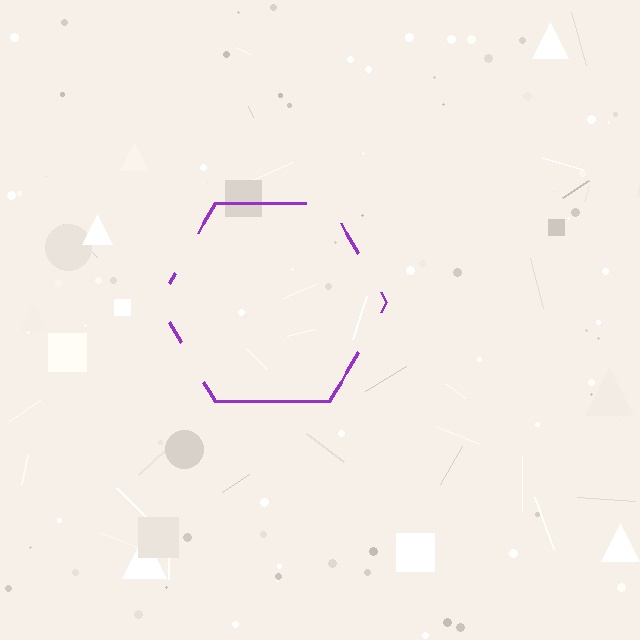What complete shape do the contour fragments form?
The contour fragments form a hexagon.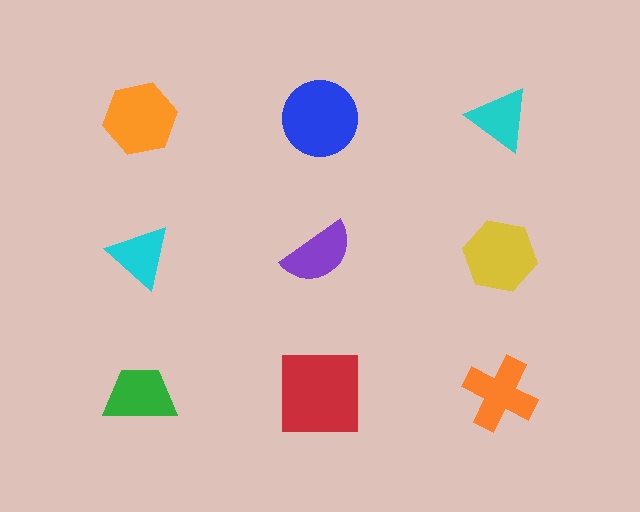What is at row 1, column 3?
A cyan triangle.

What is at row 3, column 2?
A red square.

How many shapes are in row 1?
3 shapes.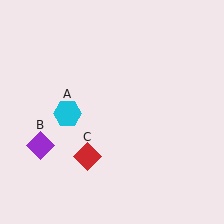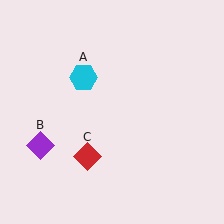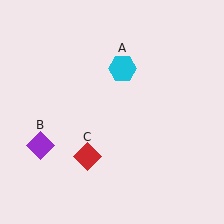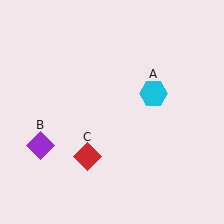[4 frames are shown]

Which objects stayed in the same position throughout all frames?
Purple diamond (object B) and red diamond (object C) remained stationary.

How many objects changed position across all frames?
1 object changed position: cyan hexagon (object A).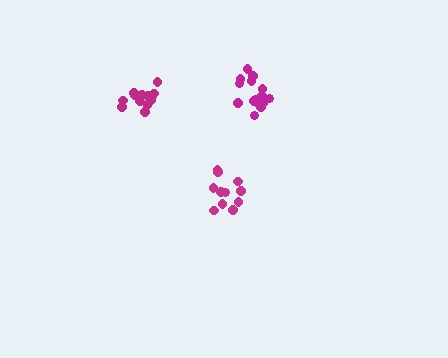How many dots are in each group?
Group 1: 11 dots, Group 2: 13 dots, Group 3: 15 dots (39 total).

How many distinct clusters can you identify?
There are 3 distinct clusters.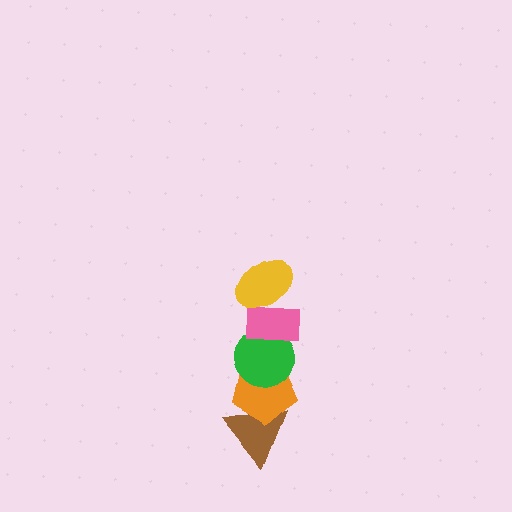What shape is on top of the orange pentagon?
The green circle is on top of the orange pentagon.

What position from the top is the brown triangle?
The brown triangle is 5th from the top.